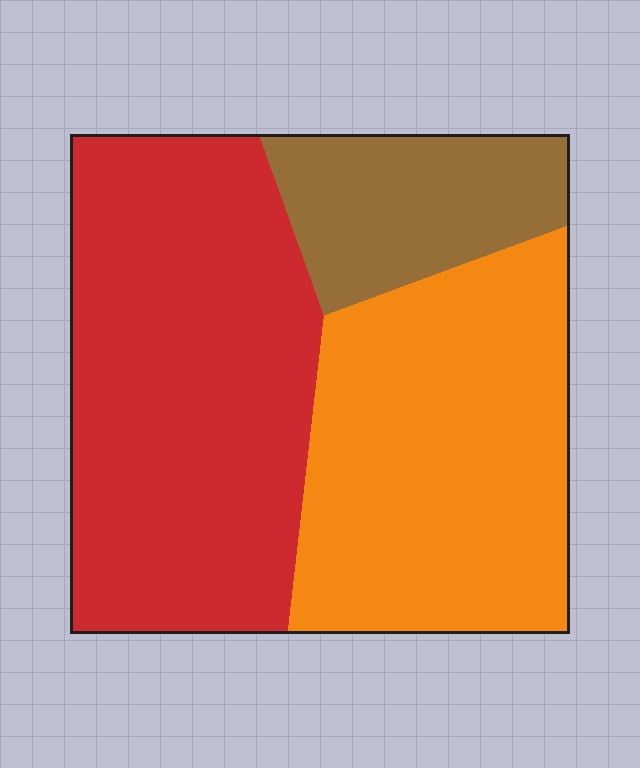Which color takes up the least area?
Brown, at roughly 15%.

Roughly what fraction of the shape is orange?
Orange takes up between a quarter and a half of the shape.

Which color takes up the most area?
Red, at roughly 45%.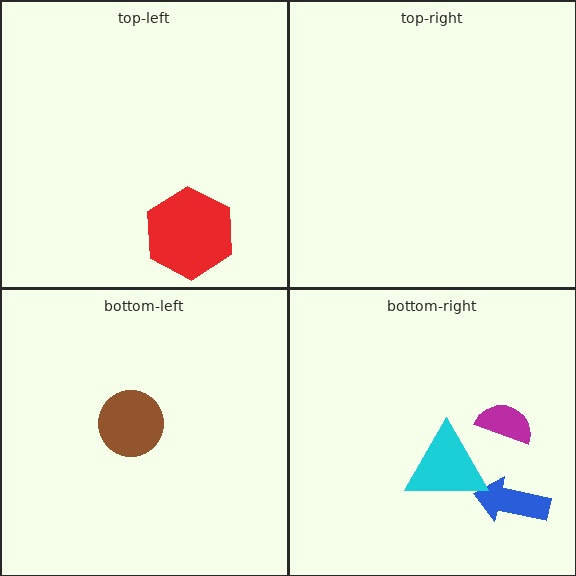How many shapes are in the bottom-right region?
3.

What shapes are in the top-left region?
The red hexagon.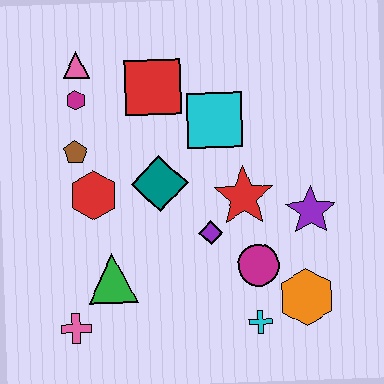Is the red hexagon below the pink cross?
No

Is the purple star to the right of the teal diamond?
Yes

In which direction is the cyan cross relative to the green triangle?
The cyan cross is to the right of the green triangle.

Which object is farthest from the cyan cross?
The pink triangle is farthest from the cyan cross.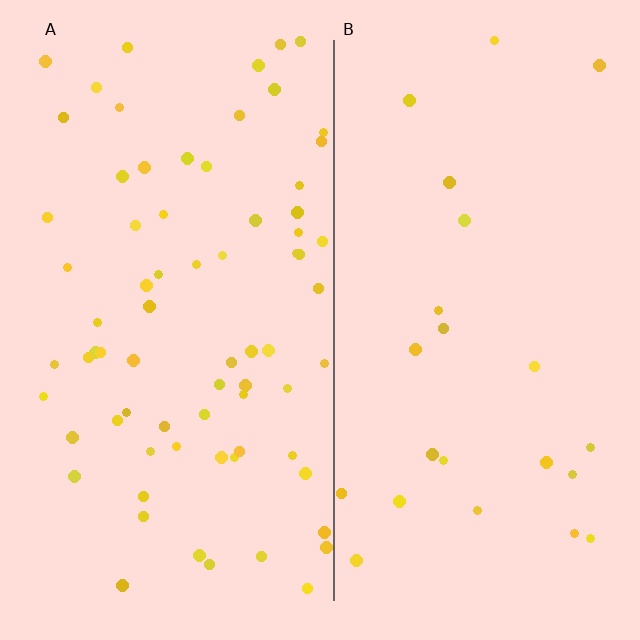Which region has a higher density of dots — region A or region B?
A (the left).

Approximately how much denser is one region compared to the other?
Approximately 3.2× — region A over region B.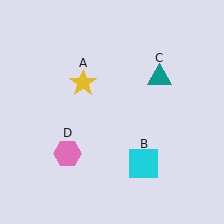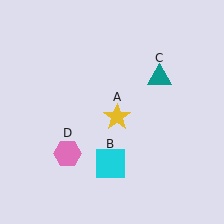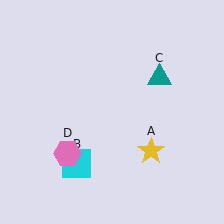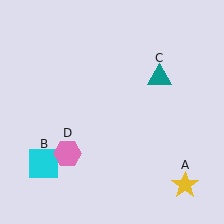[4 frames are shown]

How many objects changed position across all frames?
2 objects changed position: yellow star (object A), cyan square (object B).